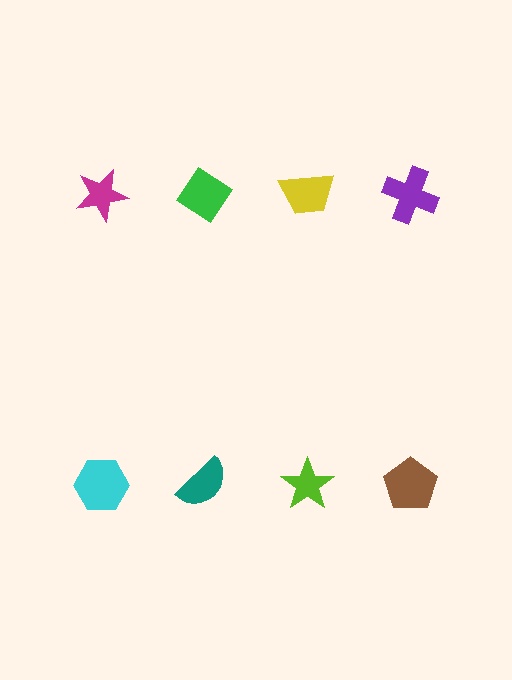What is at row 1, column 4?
A purple cross.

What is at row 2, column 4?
A brown pentagon.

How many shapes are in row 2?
4 shapes.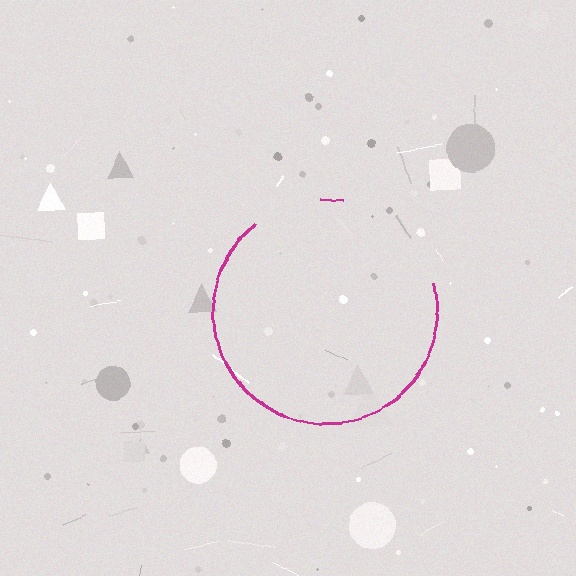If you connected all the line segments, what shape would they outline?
They would outline a circle.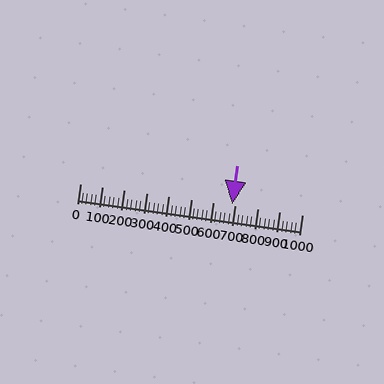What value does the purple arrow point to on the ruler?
The purple arrow points to approximately 684.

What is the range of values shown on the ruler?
The ruler shows values from 0 to 1000.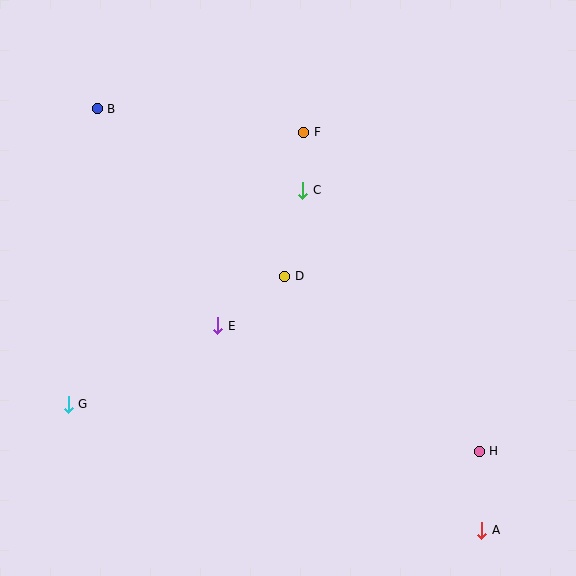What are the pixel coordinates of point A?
Point A is at (482, 530).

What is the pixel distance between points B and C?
The distance between B and C is 221 pixels.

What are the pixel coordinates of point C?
Point C is at (303, 190).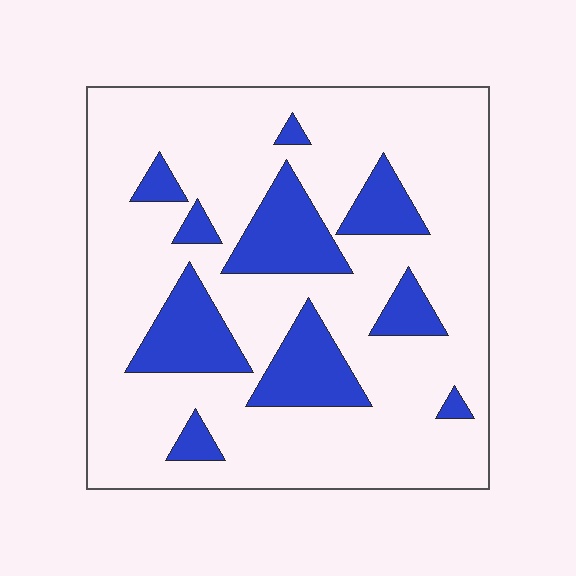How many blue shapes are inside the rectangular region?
10.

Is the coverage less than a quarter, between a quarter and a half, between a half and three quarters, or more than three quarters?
Less than a quarter.